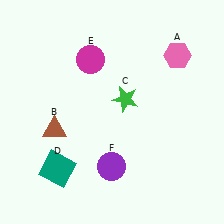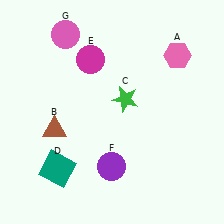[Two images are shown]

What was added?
A pink circle (G) was added in Image 2.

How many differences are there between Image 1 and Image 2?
There is 1 difference between the two images.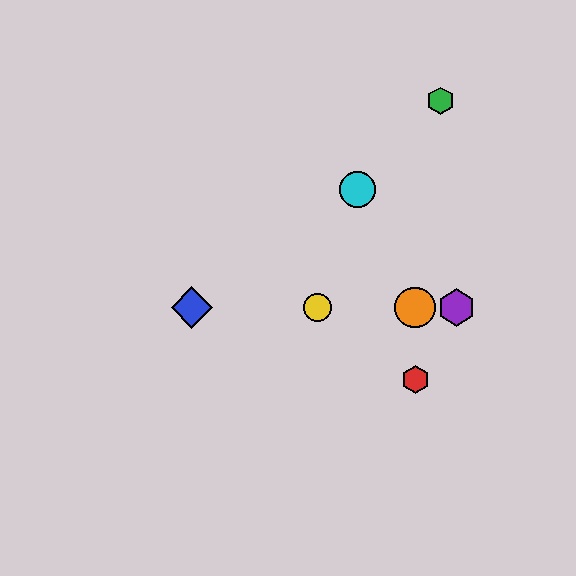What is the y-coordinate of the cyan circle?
The cyan circle is at y≈190.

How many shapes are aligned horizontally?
4 shapes (the blue diamond, the yellow circle, the purple hexagon, the orange circle) are aligned horizontally.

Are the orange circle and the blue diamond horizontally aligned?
Yes, both are at y≈308.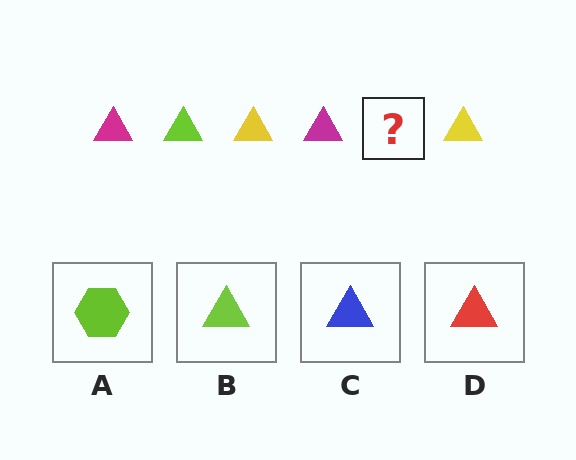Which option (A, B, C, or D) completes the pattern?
B.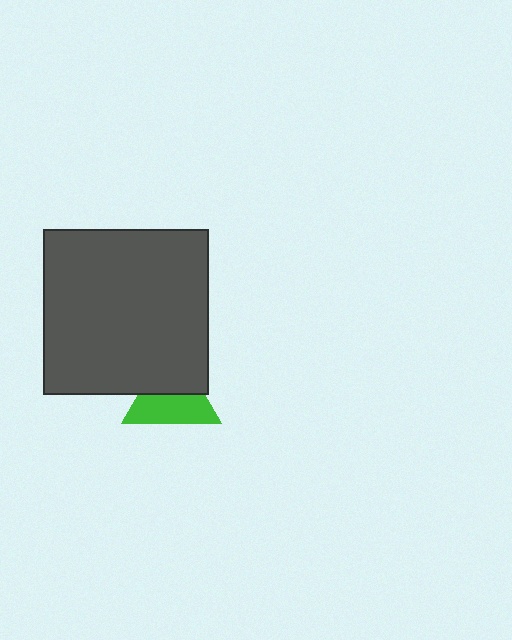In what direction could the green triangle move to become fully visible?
The green triangle could move down. That would shift it out from behind the dark gray square entirely.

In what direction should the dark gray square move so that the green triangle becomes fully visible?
The dark gray square should move up. That is the shortest direction to clear the overlap and leave the green triangle fully visible.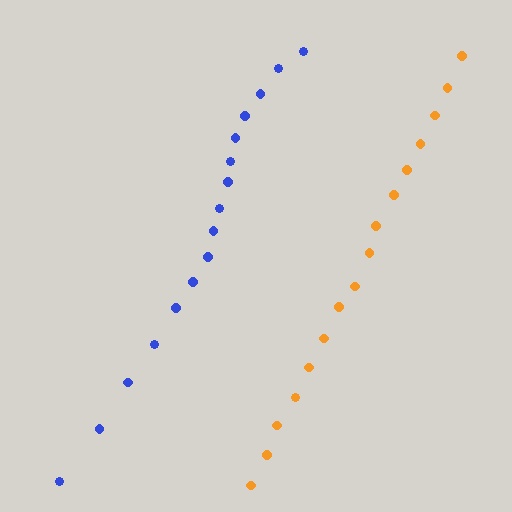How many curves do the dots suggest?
There are 2 distinct paths.